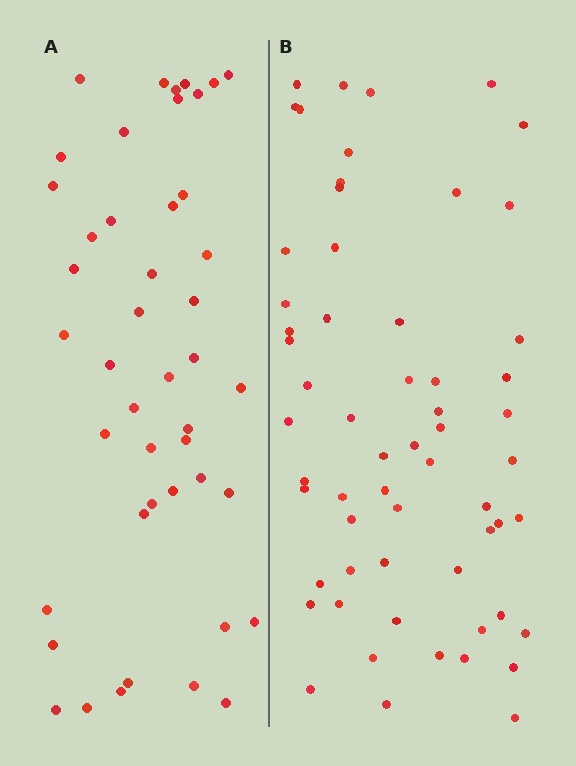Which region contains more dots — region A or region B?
Region B (the right region) has more dots.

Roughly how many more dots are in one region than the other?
Region B has approximately 15 more dots than region A.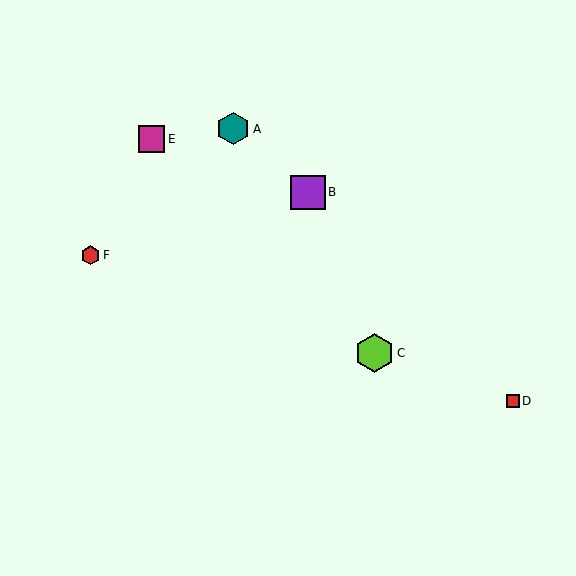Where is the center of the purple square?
The center of the purple square is at (308, 192).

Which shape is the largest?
The lime hexagon (labeled C) is the largest.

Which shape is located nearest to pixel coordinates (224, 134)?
The teal hexagon (labeled A) at (233, 129) is nearest to that location.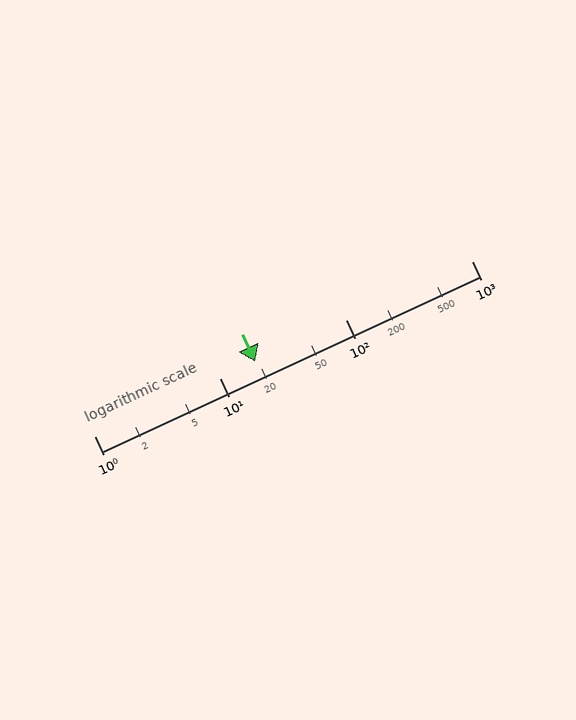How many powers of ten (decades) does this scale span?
The scale spans 3 decades, from 1 to 1000.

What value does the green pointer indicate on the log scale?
The pointer indicates approximately 19.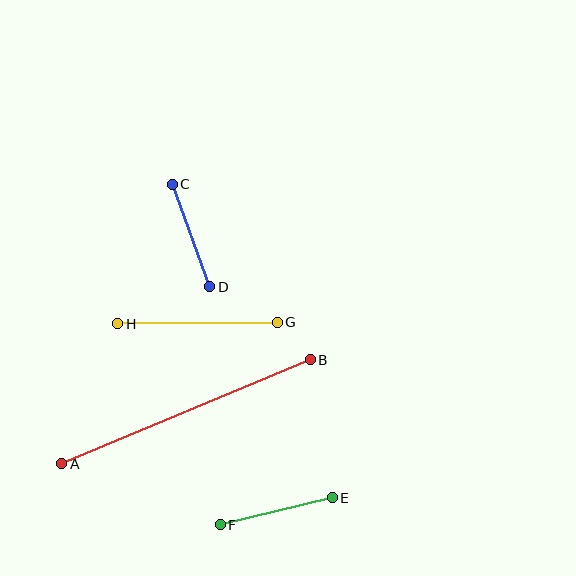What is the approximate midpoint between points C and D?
The midpoint is at approximately (191, 235) pixels.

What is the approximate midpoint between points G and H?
The midpoint is at approximately (197, 323) pixels.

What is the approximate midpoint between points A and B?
The midpoint is at approximately (186, 412) pixels.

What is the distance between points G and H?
The distance is approximately 159 pixels.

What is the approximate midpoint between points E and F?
The midpoint is at approximately (276, 511) pixels.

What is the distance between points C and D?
The distance is approximately 109 pixels.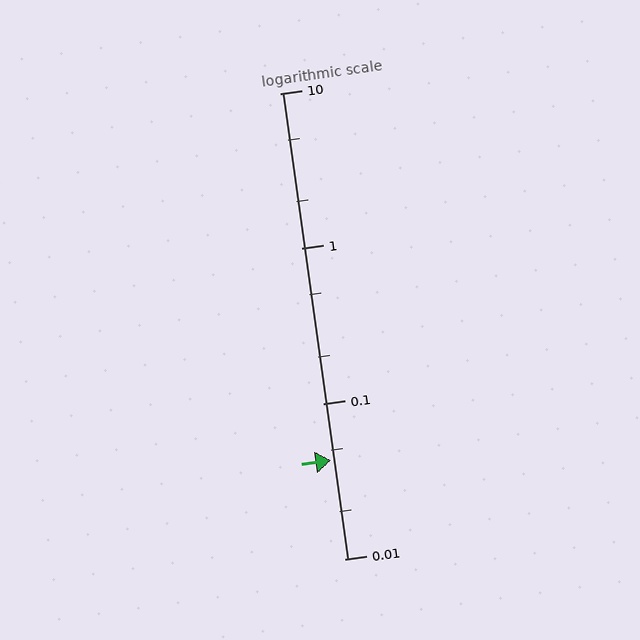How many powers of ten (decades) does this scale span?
The scale spans 3 decades, from 0.01 to 10.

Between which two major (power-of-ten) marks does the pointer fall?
The pointer is between 0.01 and 0.1.